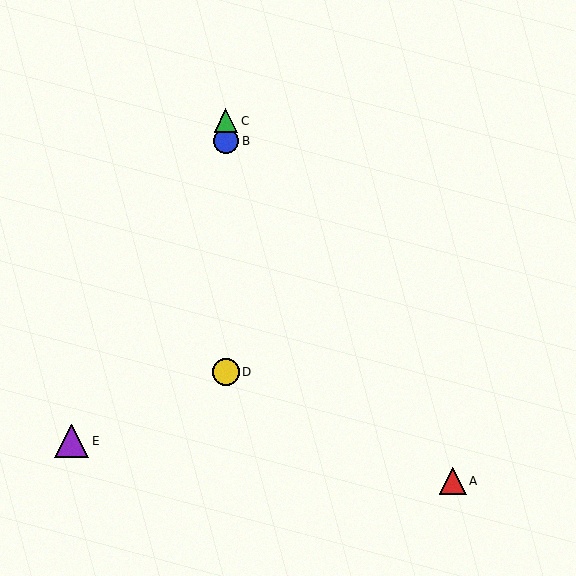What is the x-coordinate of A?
Object A is at x≈453.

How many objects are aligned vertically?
3 objects (B, C, D) are aligned vertically.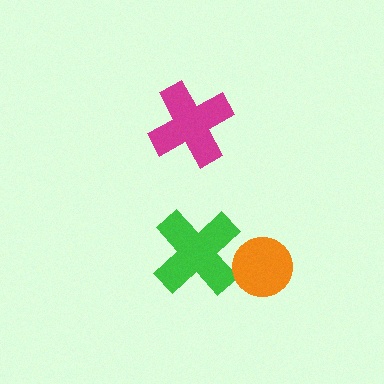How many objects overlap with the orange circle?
1 object overlaps with the orange circle.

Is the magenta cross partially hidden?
No, no other shape covers it.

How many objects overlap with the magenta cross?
0 objects overlap with the magenta cross.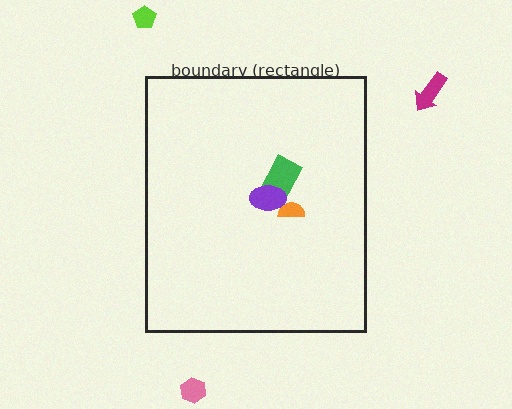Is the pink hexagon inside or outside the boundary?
Outside.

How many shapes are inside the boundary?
3 inside, 3 outside.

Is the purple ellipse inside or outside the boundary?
Inside.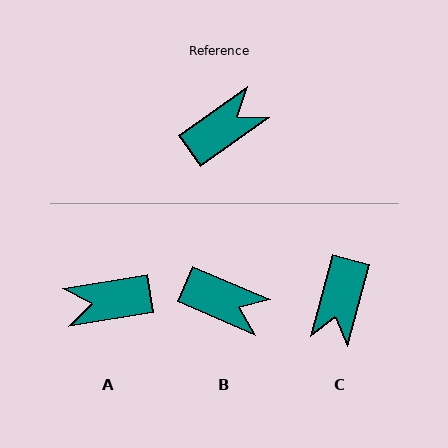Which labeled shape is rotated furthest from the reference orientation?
A, about 154 degrees away.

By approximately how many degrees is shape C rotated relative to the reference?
Approximately 140 degrees clockwise.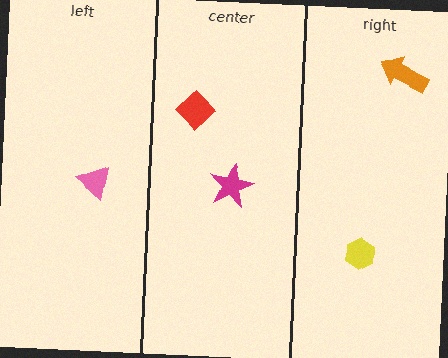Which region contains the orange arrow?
The right region.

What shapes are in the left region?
The pink triangle.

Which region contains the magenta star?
The center region.